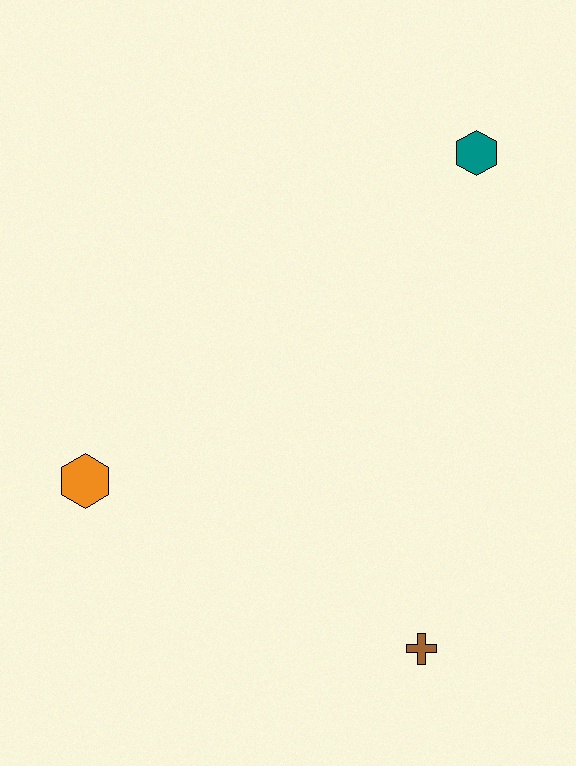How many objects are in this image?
There are 3 objects.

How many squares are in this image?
There are no squares.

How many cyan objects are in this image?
There are no cyan objects.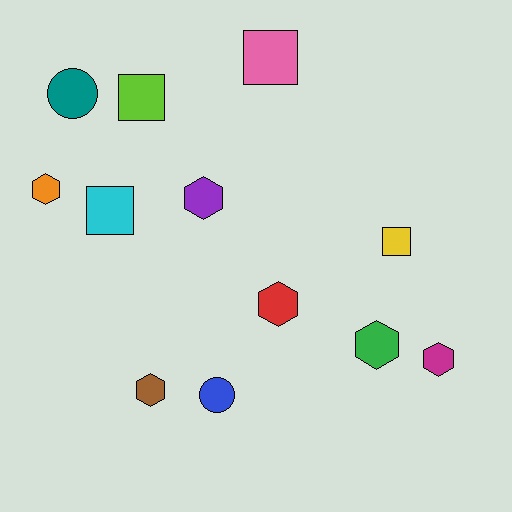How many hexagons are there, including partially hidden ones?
There are 6 hexagons.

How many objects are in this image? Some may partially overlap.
There are 12 objects.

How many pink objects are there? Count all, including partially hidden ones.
There is 1 pink object.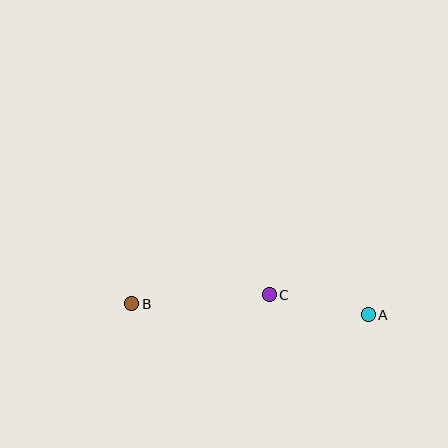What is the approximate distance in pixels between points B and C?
The distance between B and C is approximately 138 pixels.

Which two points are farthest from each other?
Points A and B are farthest from each other.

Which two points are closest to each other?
Points A and C are closest to each other.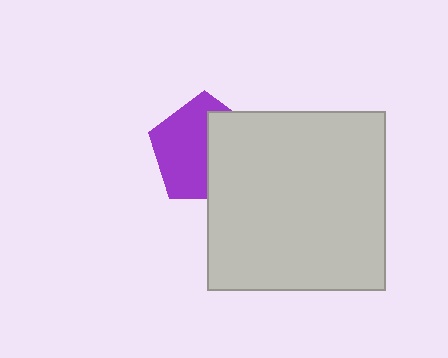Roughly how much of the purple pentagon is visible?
About half of it is visible (roughly 56%).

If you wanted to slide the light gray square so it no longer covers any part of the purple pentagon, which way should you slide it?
Slide it right — that is the most direct way to separate the two shapes.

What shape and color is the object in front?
The object in front is a light gray square.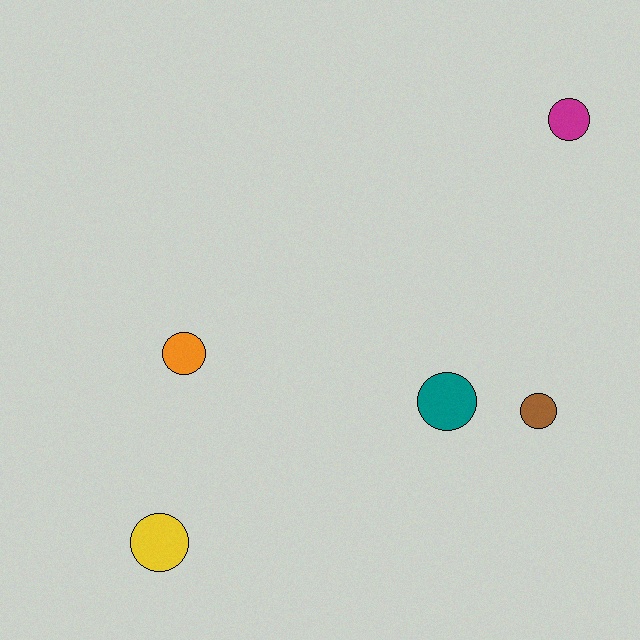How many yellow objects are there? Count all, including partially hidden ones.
There is 1 yellow object.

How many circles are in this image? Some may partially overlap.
There are 5 circles.